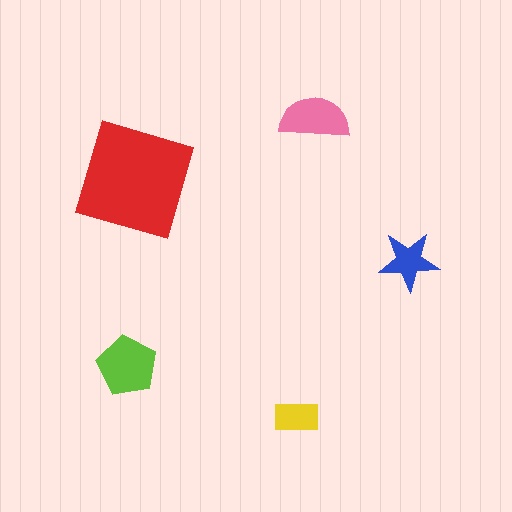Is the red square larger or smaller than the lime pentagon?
Larger.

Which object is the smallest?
The yellow rectangle.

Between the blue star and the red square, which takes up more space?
The red square.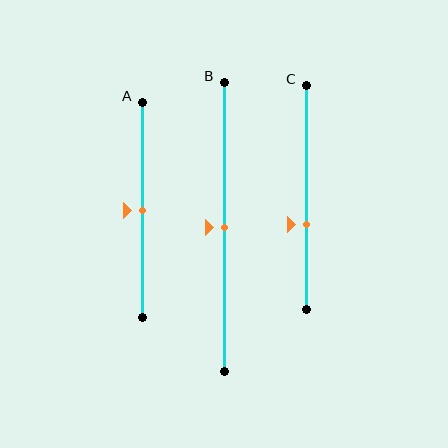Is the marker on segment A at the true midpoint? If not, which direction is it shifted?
Yes, the marker on segment A is at the true midpoint.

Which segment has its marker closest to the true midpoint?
Segment A has its marker closest to the true midpoint.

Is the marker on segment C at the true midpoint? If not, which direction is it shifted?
No, the marker on segment C is shifted downward by about 12% of the segment length.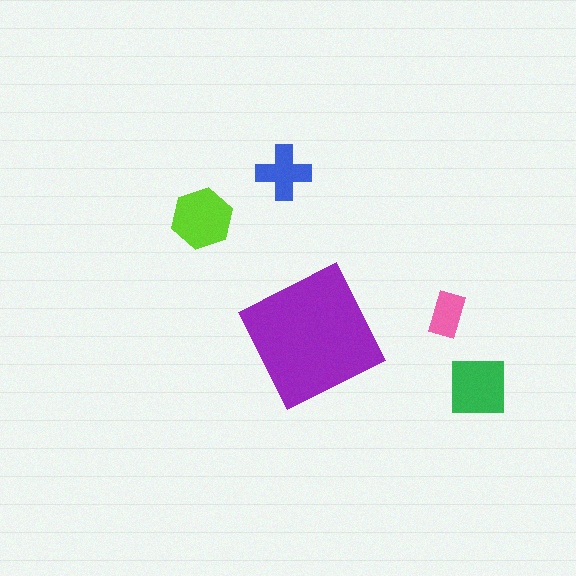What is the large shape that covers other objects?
A purple diamond.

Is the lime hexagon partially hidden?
No, the lime hexagon is fully visible.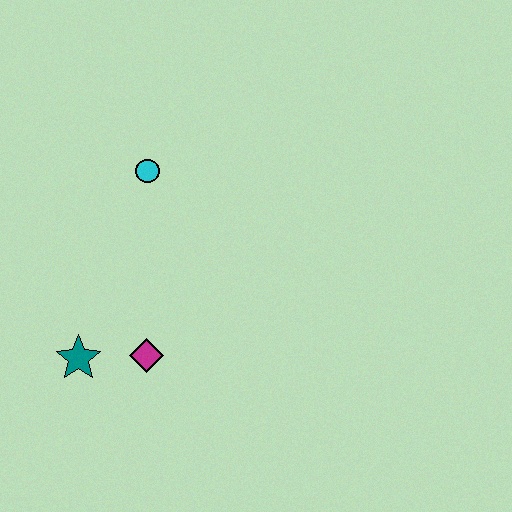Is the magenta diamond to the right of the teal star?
Yes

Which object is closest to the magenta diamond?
The teal star is closest to the magenta diamond.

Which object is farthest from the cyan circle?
The teal star is farthest from the cyan circle.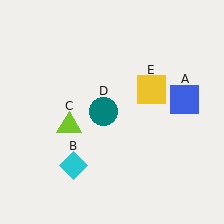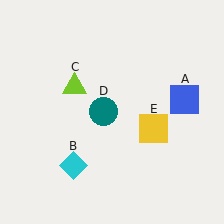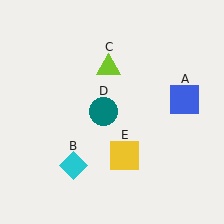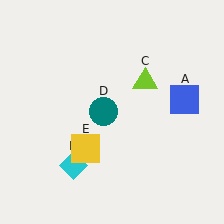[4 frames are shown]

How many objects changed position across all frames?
2 objects changed position: lime triangle (object C), yellow square (object E).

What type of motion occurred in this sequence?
The lime triangle (object C), yellow square (object E) rotated clockwise around the center of the scene.